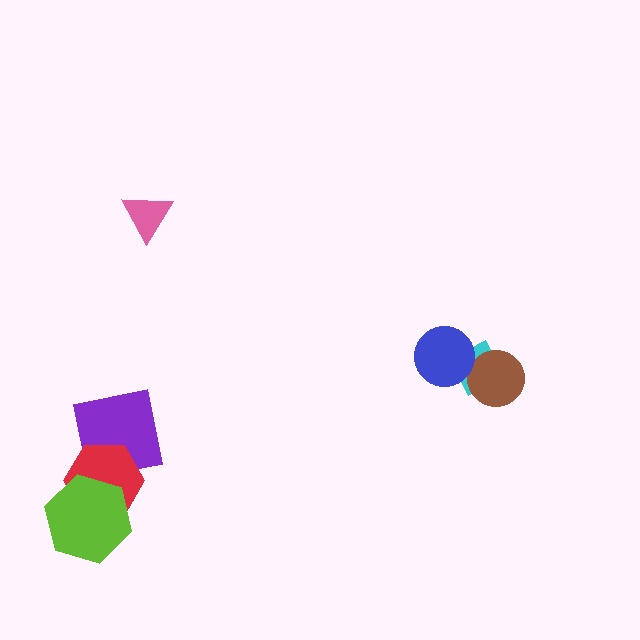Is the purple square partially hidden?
Yes, it is partially covered by another shape.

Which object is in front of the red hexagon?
The lime hexagon is in front of the red hexagon.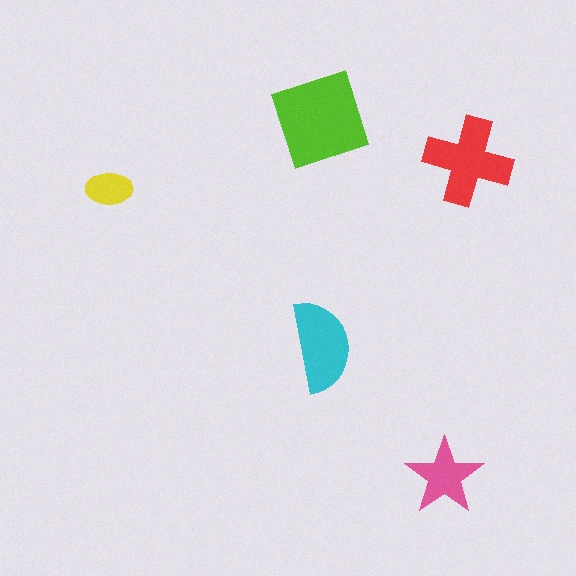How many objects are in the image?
There are 5 objects in the image.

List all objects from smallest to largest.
The yellow ellipse, the pink star, the cyan semicircle, the red cross, the lime square.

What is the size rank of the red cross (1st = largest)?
2nd.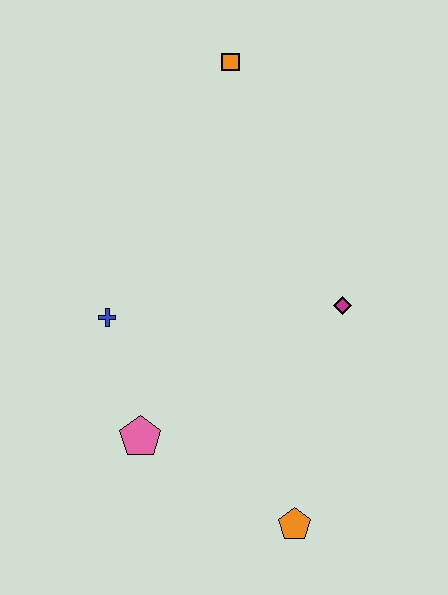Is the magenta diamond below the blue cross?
No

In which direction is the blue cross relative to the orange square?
The blue cross is below the orange square.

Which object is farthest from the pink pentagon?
The orange square is farthest from the pink pentagon.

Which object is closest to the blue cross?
The pink pentagon is closest to the blue cross.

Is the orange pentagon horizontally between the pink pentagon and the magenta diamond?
Yes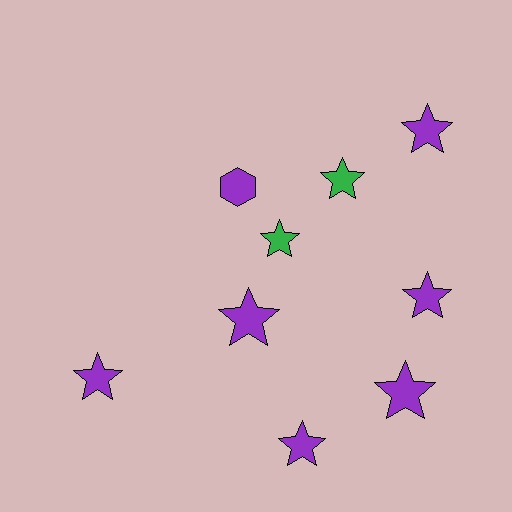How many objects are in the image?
There are 9 objects.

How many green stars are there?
There are 2 green stars.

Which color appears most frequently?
Purple, with 7 objects.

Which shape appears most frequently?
Star, with 8 objects.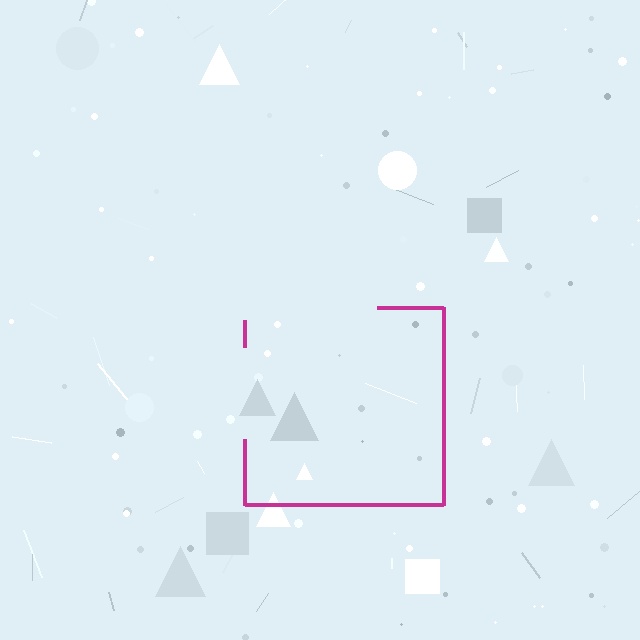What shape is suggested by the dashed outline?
The dashed outline suggests a square.